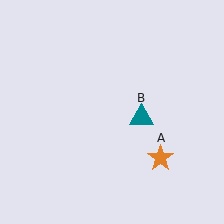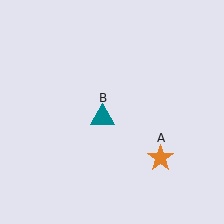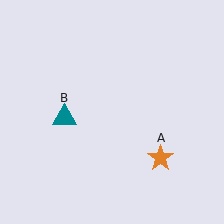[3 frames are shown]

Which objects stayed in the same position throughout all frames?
Orange star (object A) remained stationary.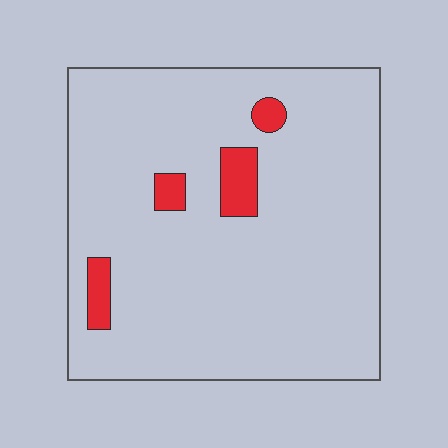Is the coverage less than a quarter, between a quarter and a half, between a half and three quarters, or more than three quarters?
Less than a quarter.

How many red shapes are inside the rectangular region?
4.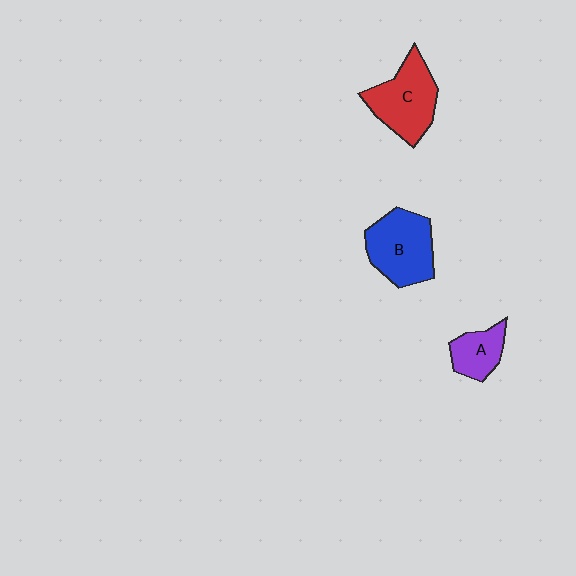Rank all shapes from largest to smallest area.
From largest to smallest: B (blue), C (red), A (purple).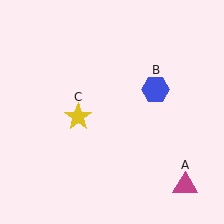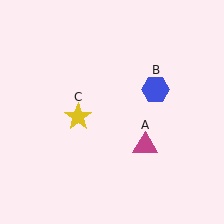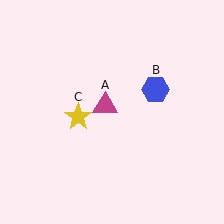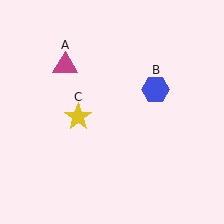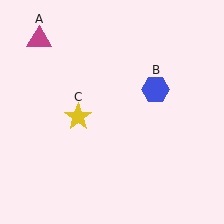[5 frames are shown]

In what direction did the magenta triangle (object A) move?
The magenta triangle (object A) moved up and to the left.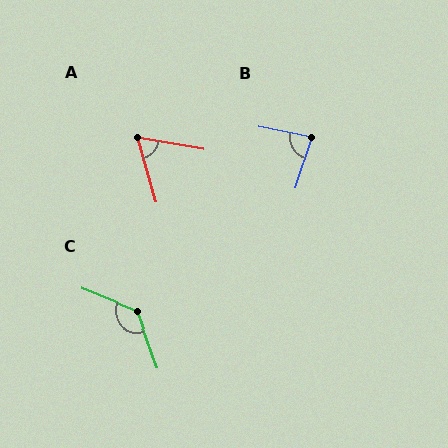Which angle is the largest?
C, at approximately 131 degrees.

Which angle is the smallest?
A, at approximately 64 degrees.